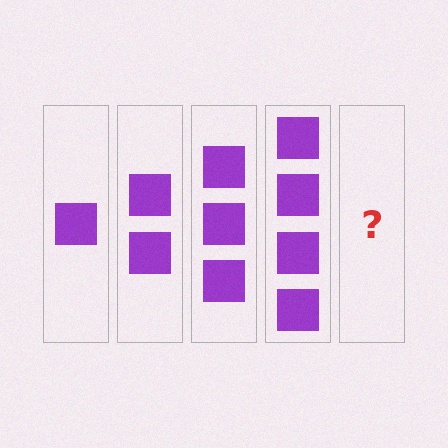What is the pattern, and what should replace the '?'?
The pattern is that each step adds one more square. The '?' should be 5 squares.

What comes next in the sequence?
The next element should be 5 squares.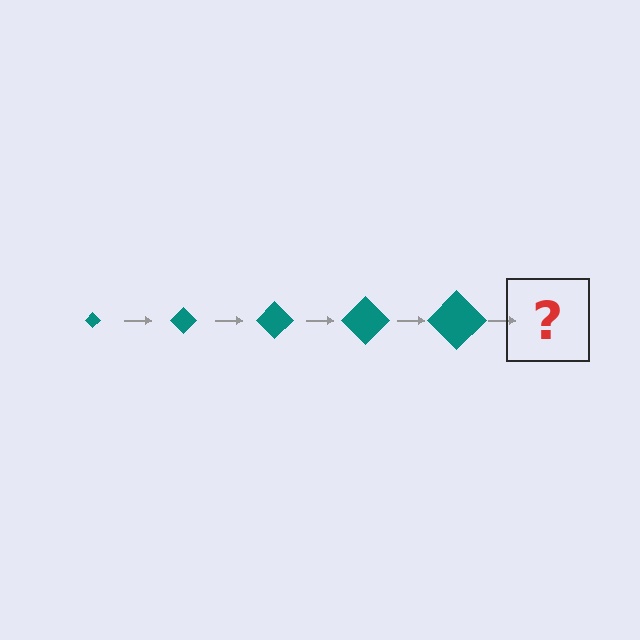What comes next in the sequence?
The next element should be a teal diamond, larger than the previous one.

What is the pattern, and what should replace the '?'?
The pattern is that the diamond gets progressively larger each step. The '?' should be a teal diamond, larger than the previous one.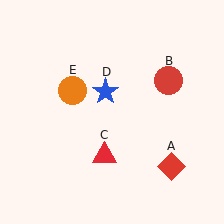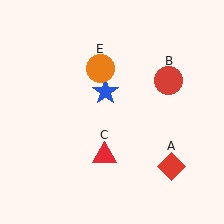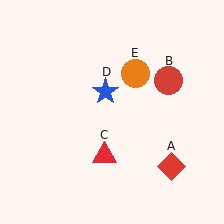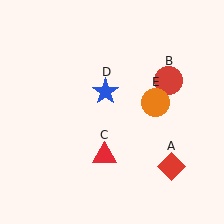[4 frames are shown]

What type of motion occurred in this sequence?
The orange circle (object E) rotated clockwise around the center of the scene.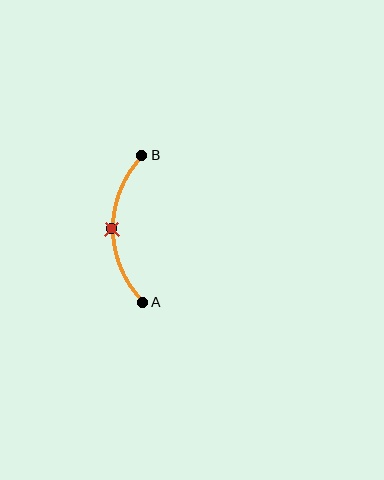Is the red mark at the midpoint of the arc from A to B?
Yes. The red mark lies on the arc at equal arc-length from both A and B — it is the arc midpoint.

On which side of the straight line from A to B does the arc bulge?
The arc bulges to the left of the straight line connecting A and B.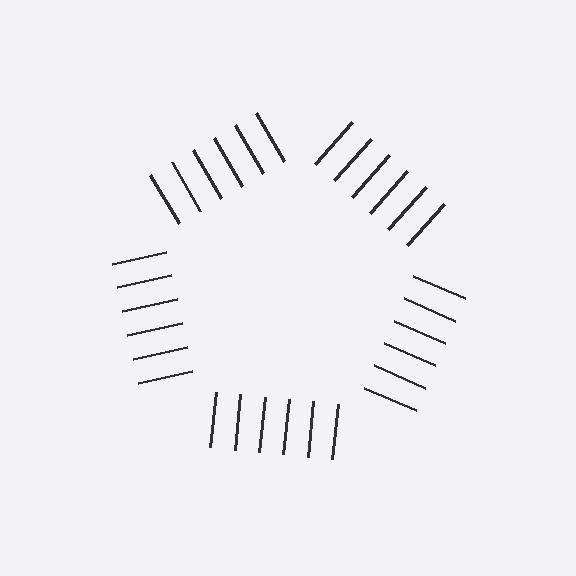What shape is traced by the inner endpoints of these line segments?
An illusory pentagon — the line segments terminate on its edges but no continuous stroke is drawn.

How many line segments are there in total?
30 — 6 along each of the 5 edges.